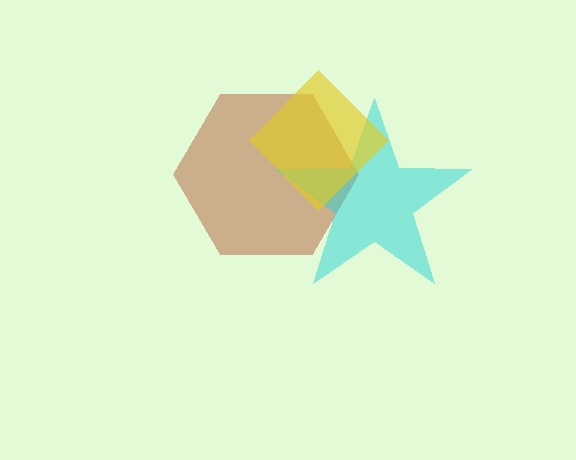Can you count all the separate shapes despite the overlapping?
Yes, there are 3 separate shapes.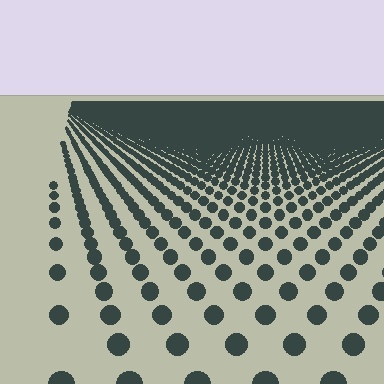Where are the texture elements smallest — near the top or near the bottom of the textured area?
Near the top.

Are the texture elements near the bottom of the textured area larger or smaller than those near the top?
Larger. Near the bottom, elements are closer to the viewer and appear at a bigger on-screen size.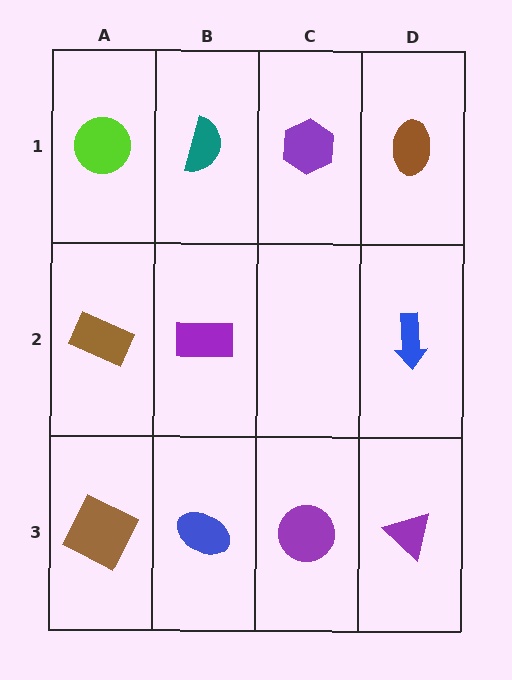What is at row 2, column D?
A blue arrow.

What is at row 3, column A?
A brown square.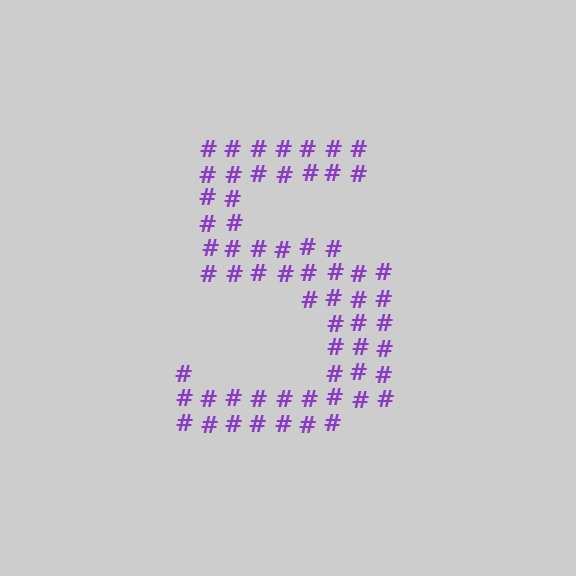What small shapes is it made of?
It is made of small hash symbols.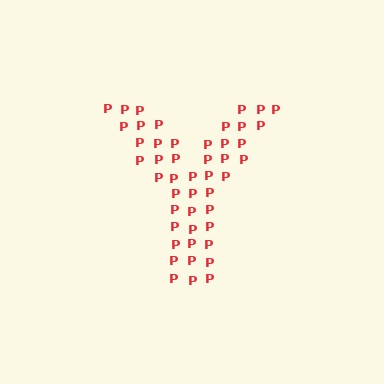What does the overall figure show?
The overall figure shows the letter Y.